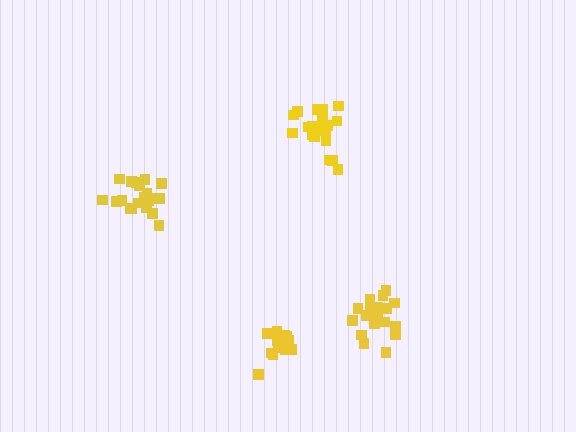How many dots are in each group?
Group 1: 20 dots, Group 2: 20 dots, Group 3: 20 dots, Group 4: 15 dots (75 total).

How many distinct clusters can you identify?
There are 4 distinct clusters.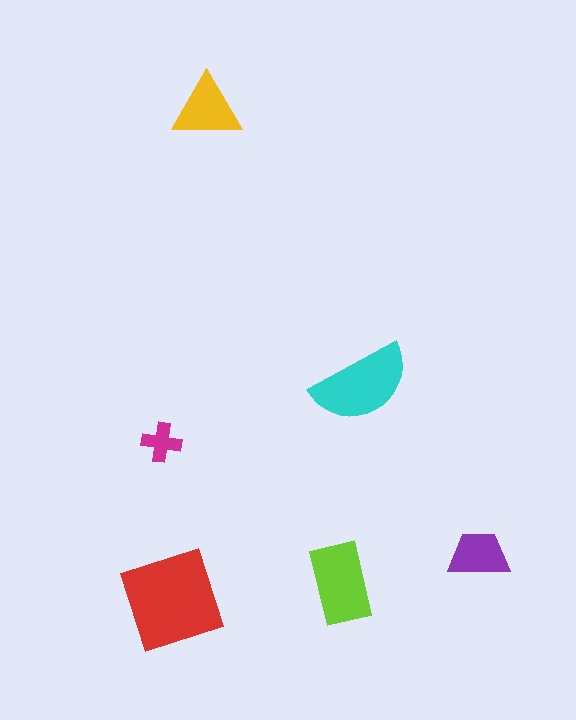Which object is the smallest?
The magenta cross.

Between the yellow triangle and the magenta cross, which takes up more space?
The yellow triangle.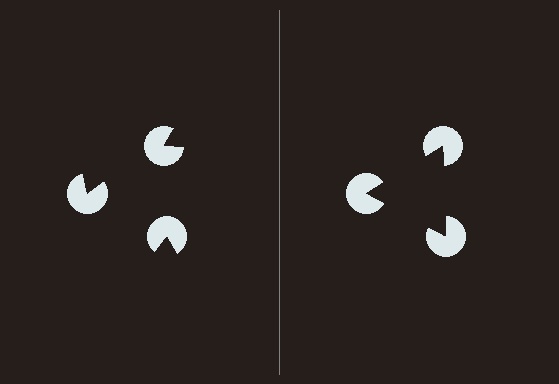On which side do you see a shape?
An illusory triangle appears on the right side. On the left side the wedge cuts are rotated, so no coherent shape forms.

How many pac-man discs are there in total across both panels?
6 — 3 on each side.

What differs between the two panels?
The pac-man discs are positioned identically on both sides; only the wedge orientations differ. On the right they align to a triangle; on the left they are misaligned.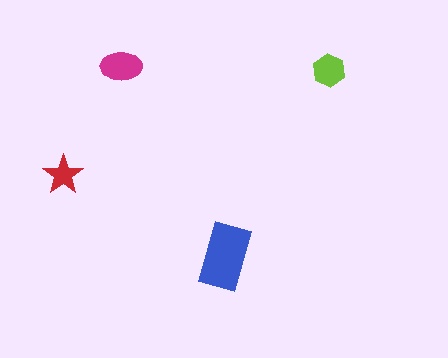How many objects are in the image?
There are 4 objects in the image.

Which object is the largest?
The blue rectangle.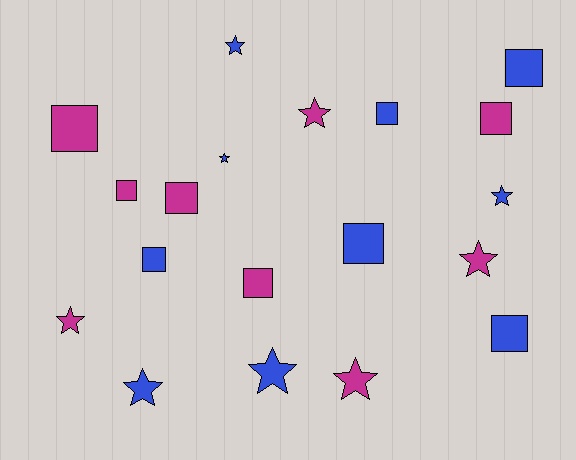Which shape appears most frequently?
Square, with 10 objects.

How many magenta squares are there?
There are 5 magenta squares.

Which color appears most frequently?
Blue, with 10 objects.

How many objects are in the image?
There are 19 objects.